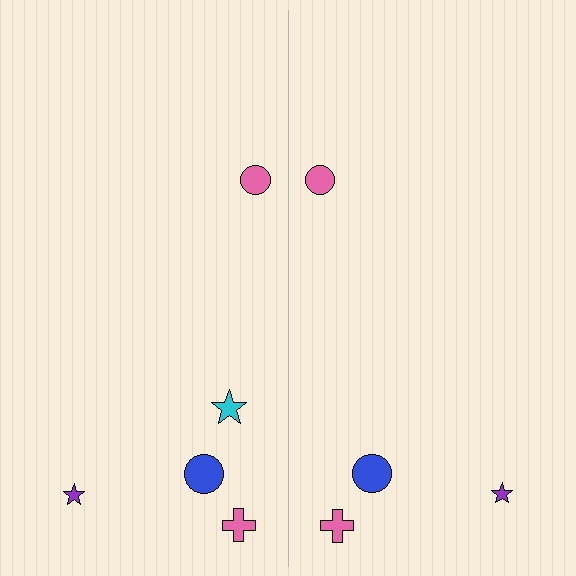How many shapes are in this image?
There are 9 shapes in this image.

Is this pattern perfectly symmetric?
No, the pattern is not perfectly symmetric. A cyan star is missing from the right side.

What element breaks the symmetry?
A cyan star is missing from the right side.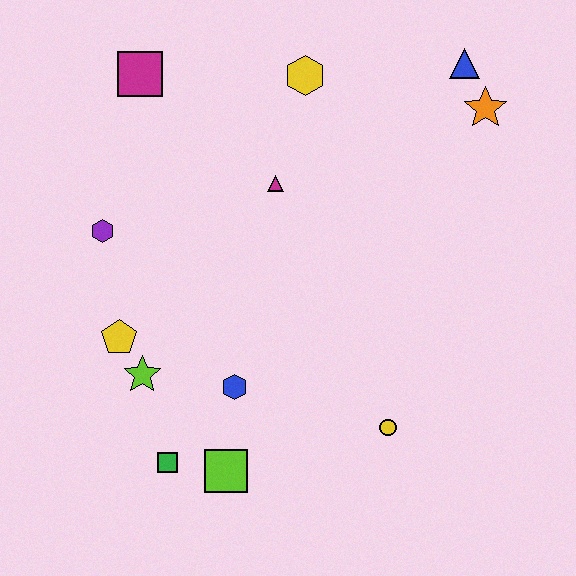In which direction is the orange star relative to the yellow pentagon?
The orange star is to the right of the yellow pentagon.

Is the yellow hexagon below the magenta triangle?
No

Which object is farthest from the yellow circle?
The magenta square is farthest from the yellow circle.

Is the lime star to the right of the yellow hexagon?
No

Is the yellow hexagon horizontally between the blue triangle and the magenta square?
Yes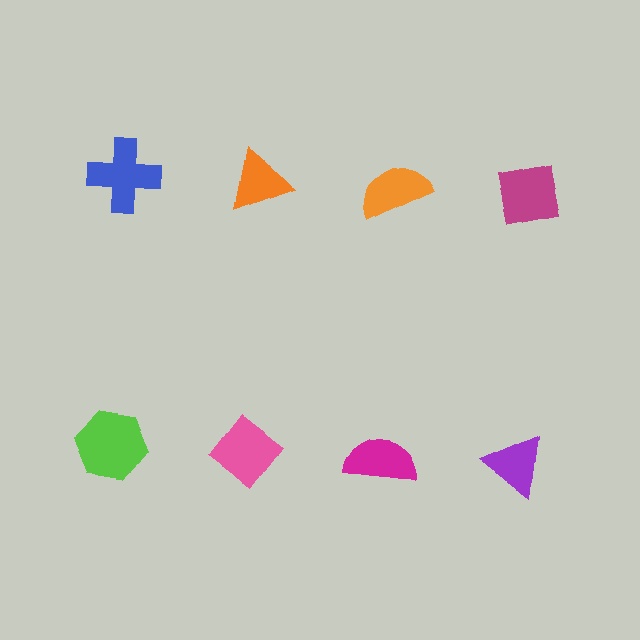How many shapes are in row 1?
4 shapes.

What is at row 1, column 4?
A magenta square.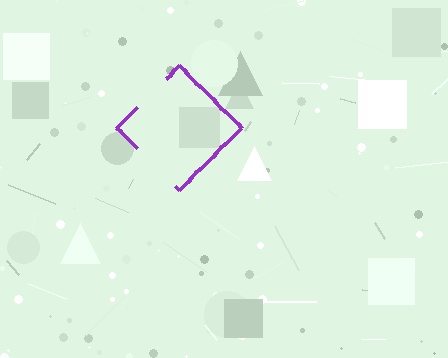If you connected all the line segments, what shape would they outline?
They would outline a diamond.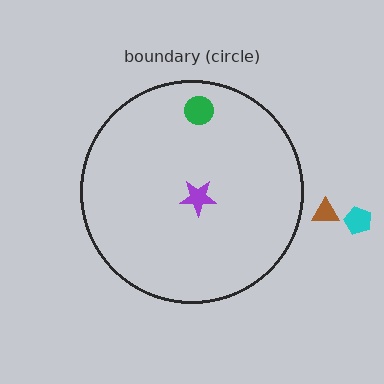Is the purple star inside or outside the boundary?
Inside.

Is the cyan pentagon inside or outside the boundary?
Outside.